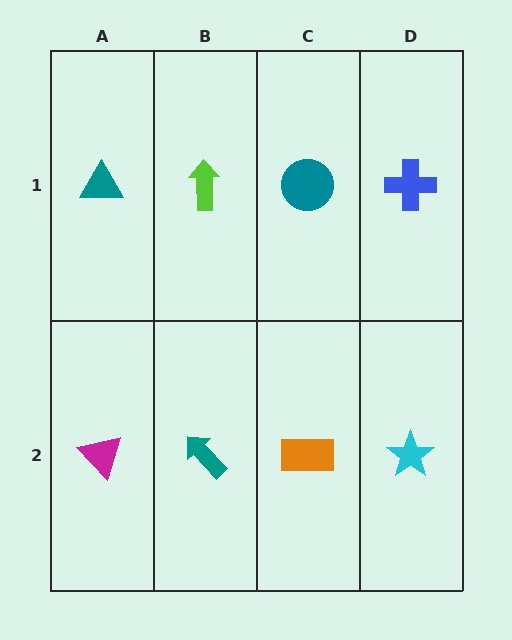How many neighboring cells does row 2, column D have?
2.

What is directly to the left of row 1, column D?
A teal circle.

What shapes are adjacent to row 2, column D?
A blue cross (row 1, column D), an orange rectangle (row 2, column C).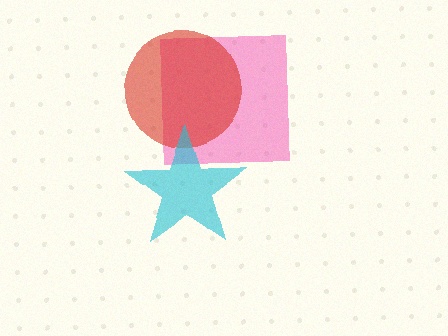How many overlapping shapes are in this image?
There are 3 overlapping shapes in the image.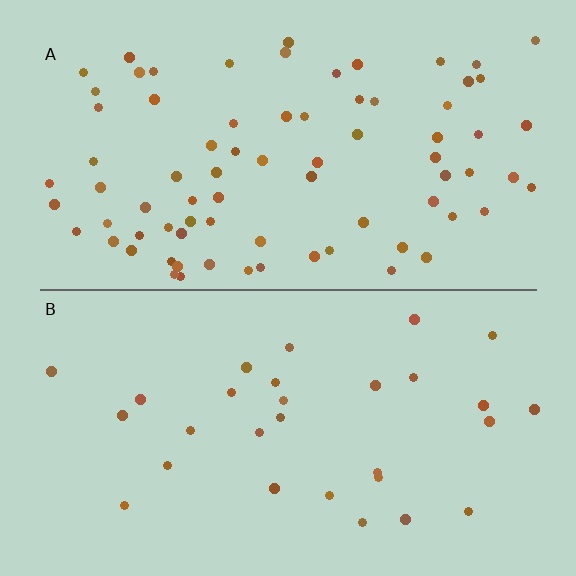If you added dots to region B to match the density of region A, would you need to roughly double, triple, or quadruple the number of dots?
Approximately triple.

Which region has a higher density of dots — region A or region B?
A (the top).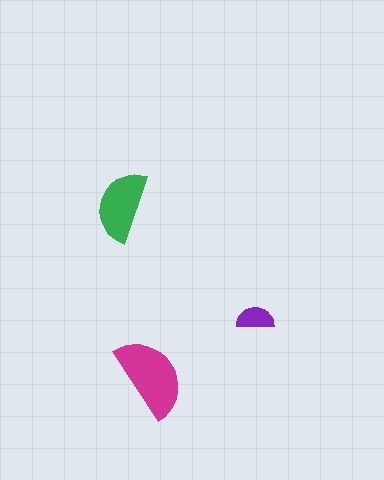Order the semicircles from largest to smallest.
the magenta one, the green one, the purple one.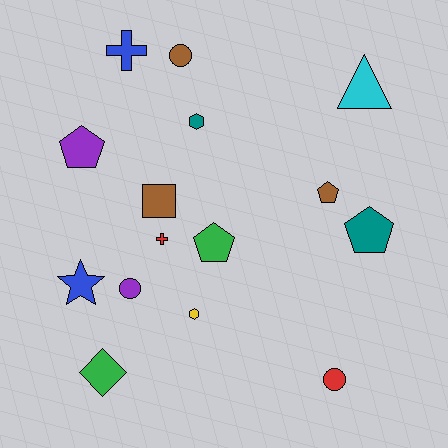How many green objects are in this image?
There are 2 green objects.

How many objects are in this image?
There are 15 objects.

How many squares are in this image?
There is 1 square.